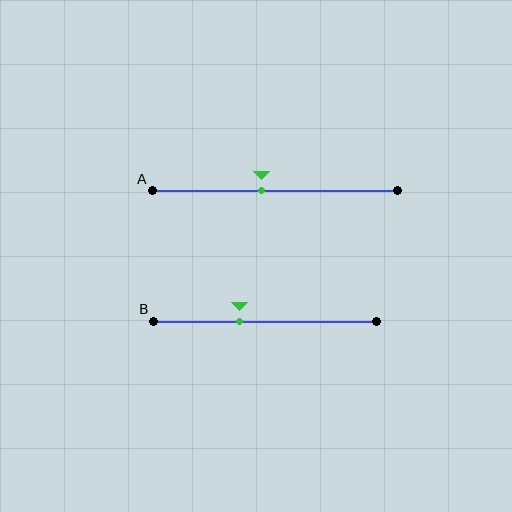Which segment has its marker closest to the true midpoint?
Segment A has its marker closest to the true midpoint.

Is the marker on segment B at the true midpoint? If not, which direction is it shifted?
No, the marker on segment B is shifted to the left by about 11% of the segment length.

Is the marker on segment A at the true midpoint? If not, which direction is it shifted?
No, the marker on segment A is shifted to the left by about 5% of the segment length.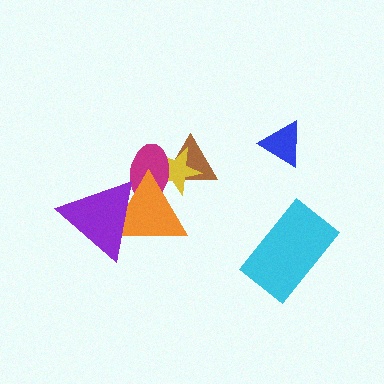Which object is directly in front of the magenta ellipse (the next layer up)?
The orange triangle is directly in front of the magenta ellipse.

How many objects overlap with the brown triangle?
3 objects overlap with the brown triangle.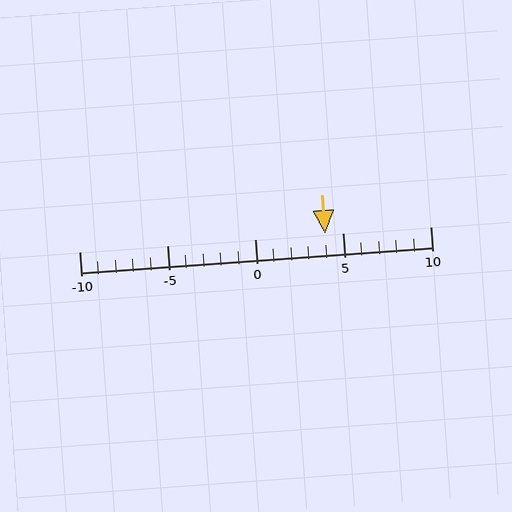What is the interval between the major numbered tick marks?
The major tick marks are spaced 5 units apart.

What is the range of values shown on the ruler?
The ruler shows values from -10 to 10.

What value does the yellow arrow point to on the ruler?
The yellow arrow points to approximately 4.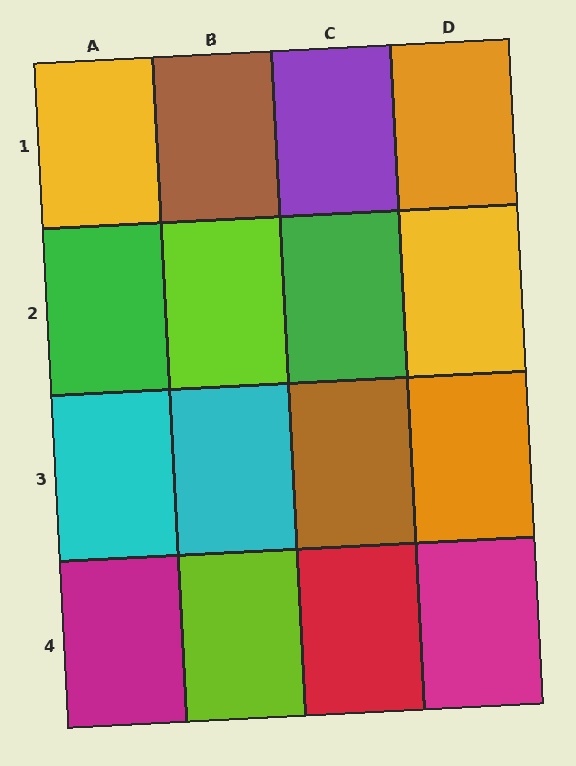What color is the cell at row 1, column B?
Brown.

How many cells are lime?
2 cells are lime.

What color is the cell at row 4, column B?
Lime.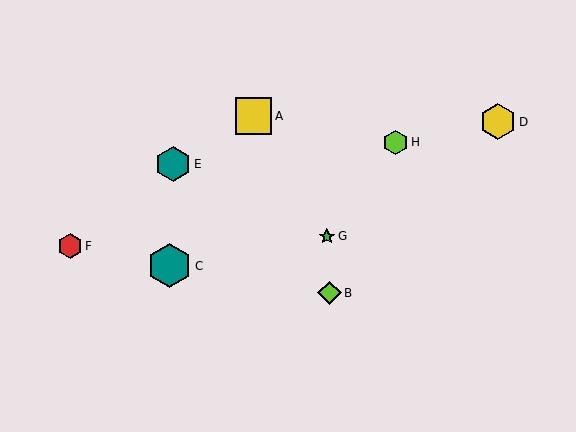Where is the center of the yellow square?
The center of the yellow square is at (254, 116).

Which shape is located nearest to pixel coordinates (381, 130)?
The lime hexagon (labeled H) at (395, 142) is nearest to that location.